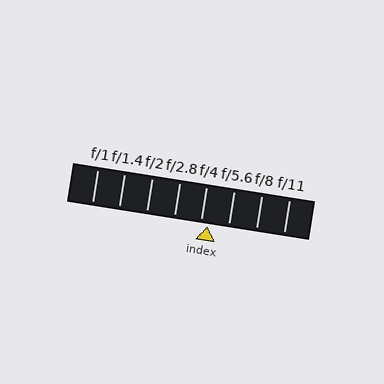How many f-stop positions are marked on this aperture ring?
There are 8 f-stop positions marked.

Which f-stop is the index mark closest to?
The index mark is closest to f/4.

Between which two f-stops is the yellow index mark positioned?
The index mark is between f/4 and f/5.6.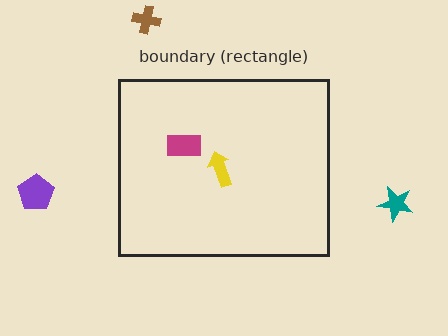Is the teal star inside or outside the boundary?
Outside.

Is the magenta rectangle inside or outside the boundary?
Inside.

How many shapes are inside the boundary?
2 inside, 3 outside.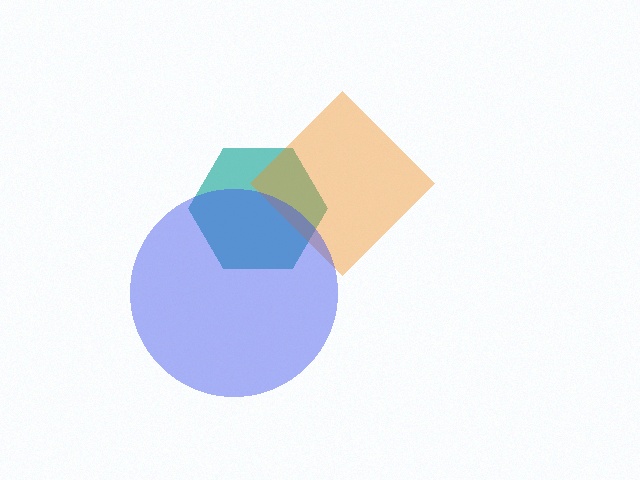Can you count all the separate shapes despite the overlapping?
Yes, there are 3 separate shapes.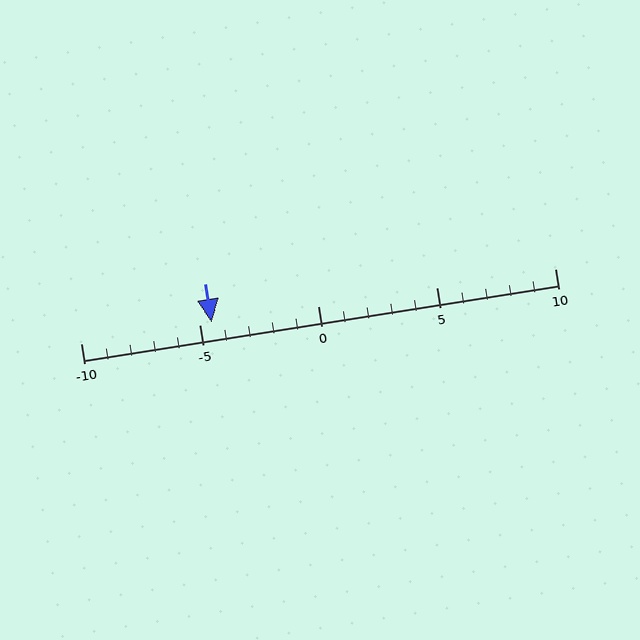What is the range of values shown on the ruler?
The ruler shows values from -10 to 10.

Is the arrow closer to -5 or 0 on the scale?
The arrow is closer to -5.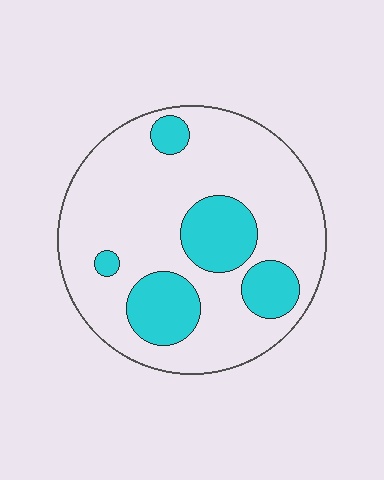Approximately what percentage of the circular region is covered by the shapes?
Approximately 25%.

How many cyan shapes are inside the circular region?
5.